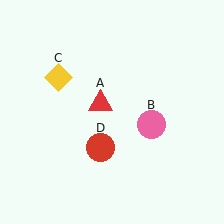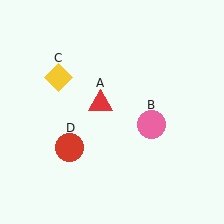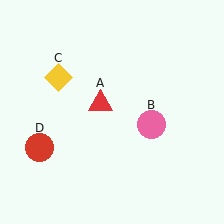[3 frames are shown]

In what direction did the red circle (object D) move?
The red circle (object D) moved left.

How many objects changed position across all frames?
1 object changed position: red circle (object D).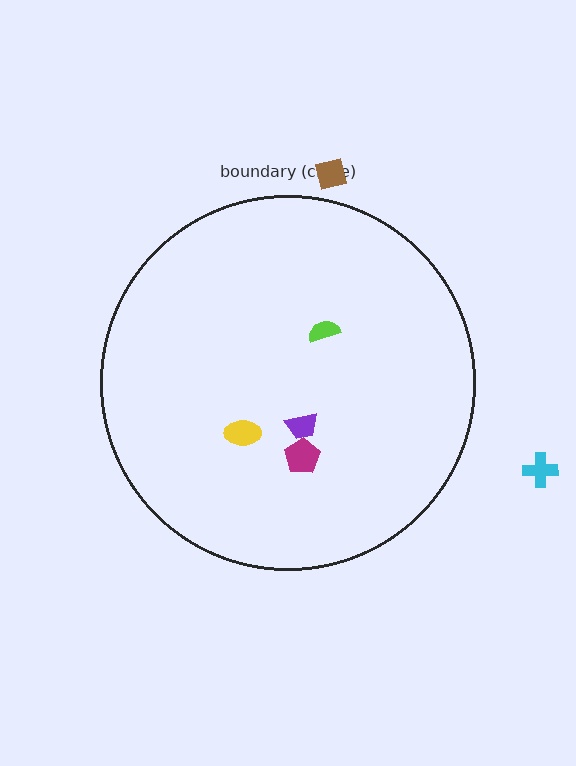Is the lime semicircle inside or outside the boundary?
Inside.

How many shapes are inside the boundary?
4 inside, 2 outside.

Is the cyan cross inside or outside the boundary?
Outside.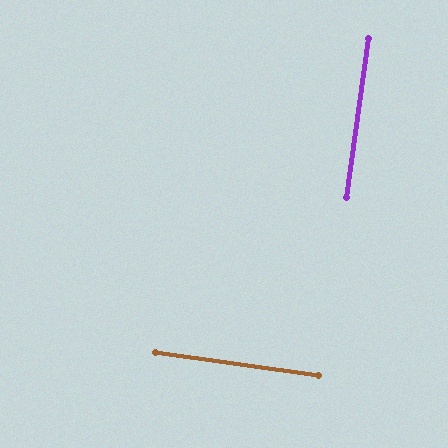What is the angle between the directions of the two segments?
Approximately 90 degrees.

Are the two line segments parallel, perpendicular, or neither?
Perpendicular — they meet at approximately 90°.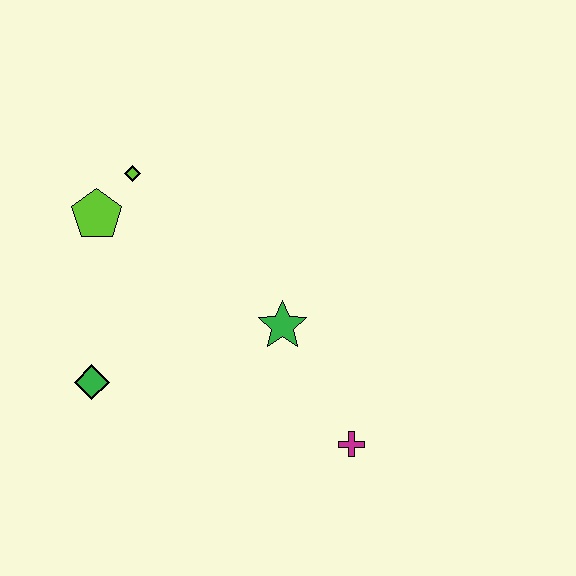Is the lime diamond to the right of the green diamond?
Yes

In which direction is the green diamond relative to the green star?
The green diamond is to the left of the green star.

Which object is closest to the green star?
The magenta cross is closest to the green star.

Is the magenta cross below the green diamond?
Yes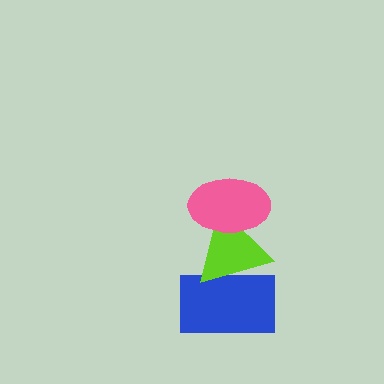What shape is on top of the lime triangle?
The pink ellipse is on top of the lime triangle.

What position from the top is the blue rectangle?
The blue rectangle is 3rd from the top.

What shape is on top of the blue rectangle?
The lime triangle is on top of the blue rectangle.